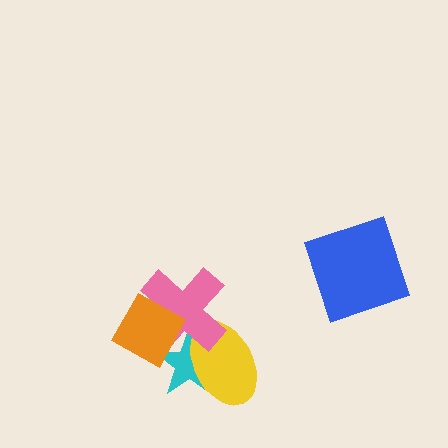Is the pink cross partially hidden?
Yes, it is partially covered by another shape.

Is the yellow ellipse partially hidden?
Yes, it is partially covered by another shape.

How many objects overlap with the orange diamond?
2 objects overlap with the orange diamond.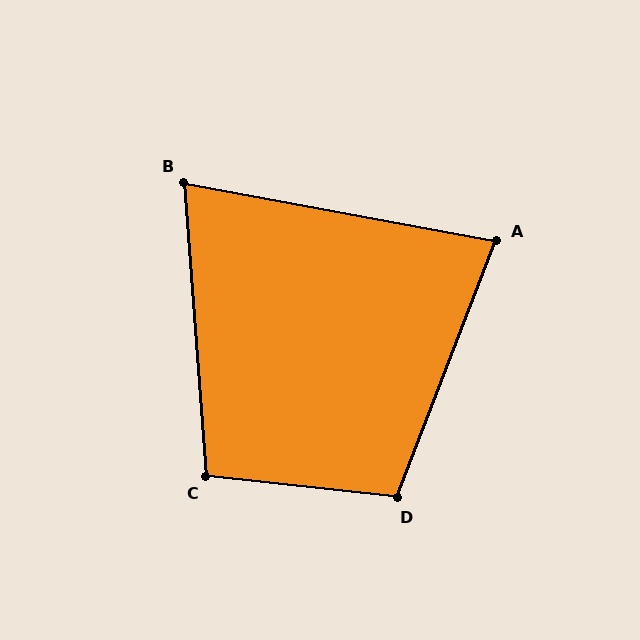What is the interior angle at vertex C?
Approximately 101 degrees (obtuse).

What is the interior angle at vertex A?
Approximately 79 degrees (acute).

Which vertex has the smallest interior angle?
B, at approximately 75 degrees.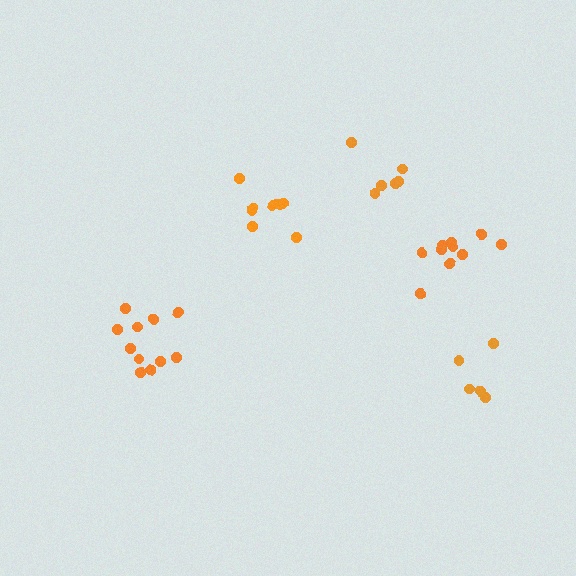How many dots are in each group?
Group 1: 6 dots, Group 2: 11 dots, Group 3: 9 dots, Group 4: 10 dots, Group 5: 5 dots (41 total).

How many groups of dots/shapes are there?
There are 5 groups.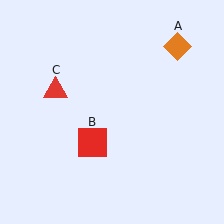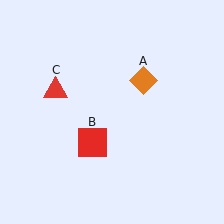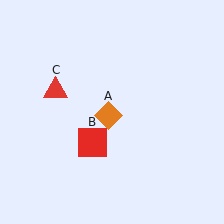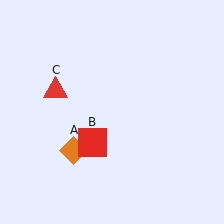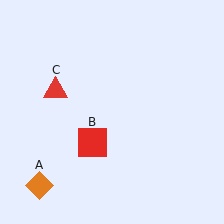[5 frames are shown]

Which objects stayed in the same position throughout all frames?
Red square (object B) and red triangle (object C) remained stationary.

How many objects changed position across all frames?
1 object changed position: orange diamond (object A).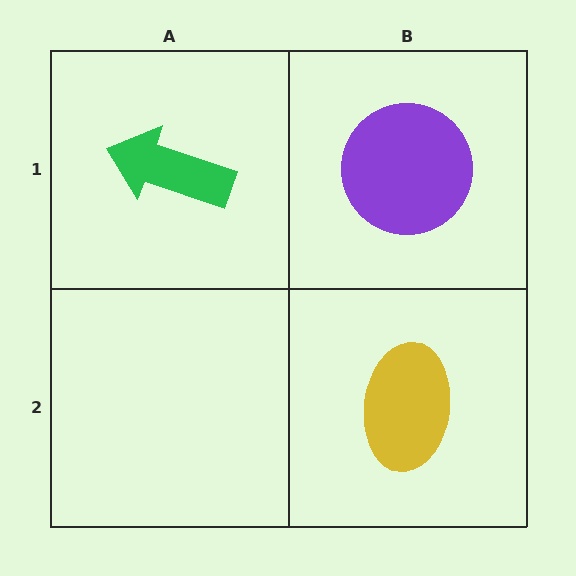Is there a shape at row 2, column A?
No, that cell is empty.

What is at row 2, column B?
A yellow ellipse.